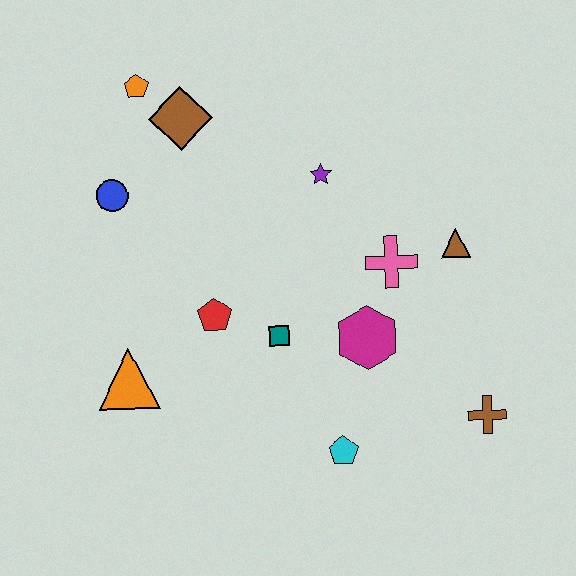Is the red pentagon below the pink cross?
Yes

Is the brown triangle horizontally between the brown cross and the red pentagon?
Yes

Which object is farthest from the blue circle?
The brown cross is farthest from the blue circle.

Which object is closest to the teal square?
The red pentagon is closest to the teal square.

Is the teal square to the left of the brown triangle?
Yes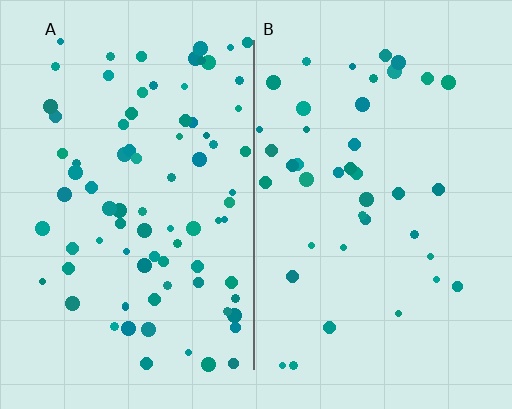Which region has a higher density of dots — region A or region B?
A (the left).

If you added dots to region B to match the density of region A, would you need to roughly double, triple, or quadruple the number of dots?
Approximately double.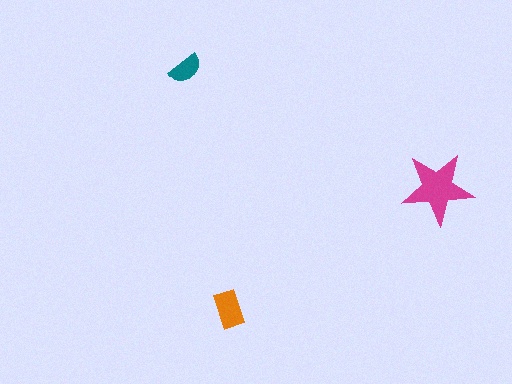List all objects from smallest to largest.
The teal semicircle, the orange rectangle, the magenta star.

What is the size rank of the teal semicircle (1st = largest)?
3rd.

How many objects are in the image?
There are 3 objects in the image.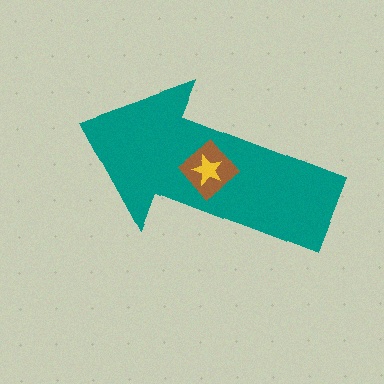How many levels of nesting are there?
3.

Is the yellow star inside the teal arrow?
Yes.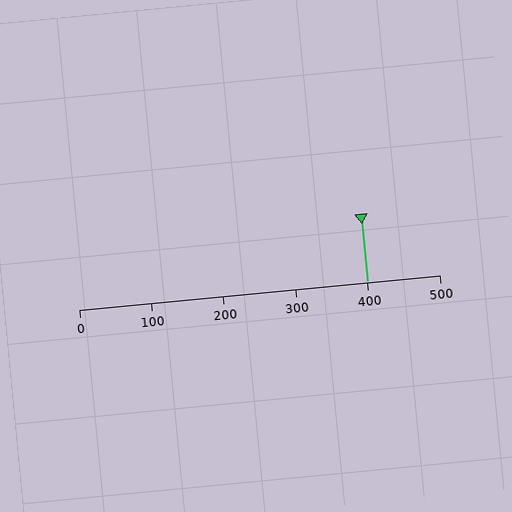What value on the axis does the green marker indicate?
The marker indicates approximately 400.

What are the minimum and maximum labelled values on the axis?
The axis runs from 0 to 500.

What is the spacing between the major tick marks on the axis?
The major ticks are spaced 100 apart.